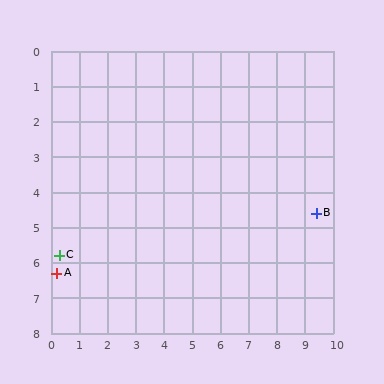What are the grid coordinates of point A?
Point A is at approximately (0.2, 6.3).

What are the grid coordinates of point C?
Point C is at approximately (0.3, 5.8).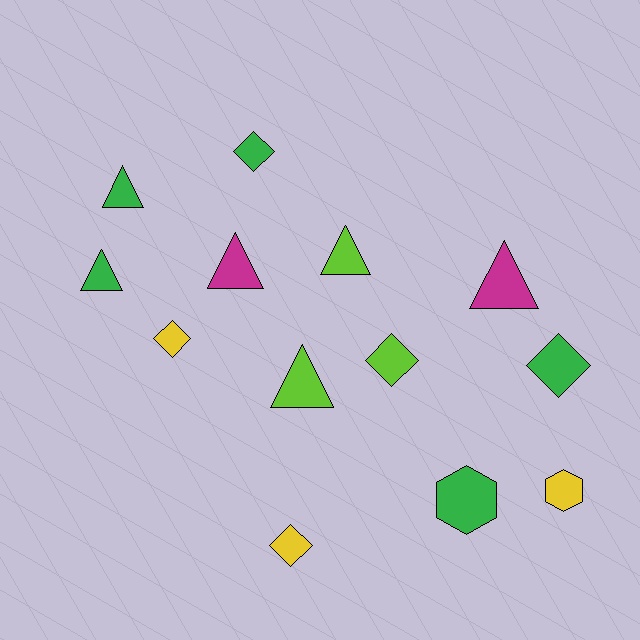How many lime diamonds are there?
There is 1 lime diamond.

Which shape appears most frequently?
Triangle, with 6 objects.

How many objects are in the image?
There are 13 objects.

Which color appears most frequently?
Green, with 5 objects.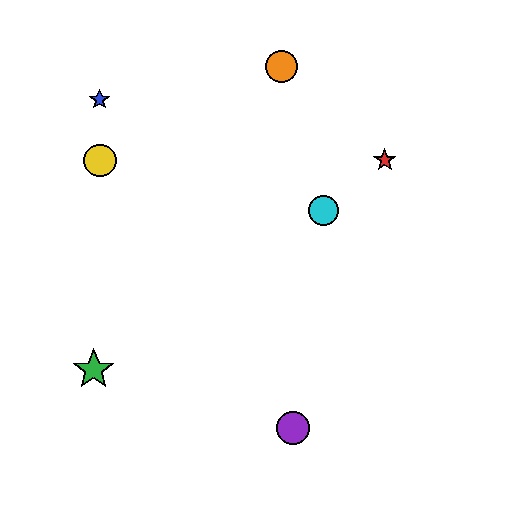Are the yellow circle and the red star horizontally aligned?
Yes, both are at y≈160.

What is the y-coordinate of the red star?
The red star is at y≈160.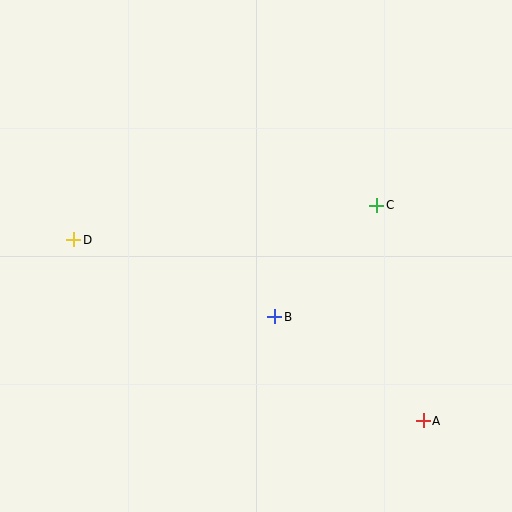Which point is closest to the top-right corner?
Point C is closest to the top-right corner.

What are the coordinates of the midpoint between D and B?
The midpoint between D and B is at (174, 278).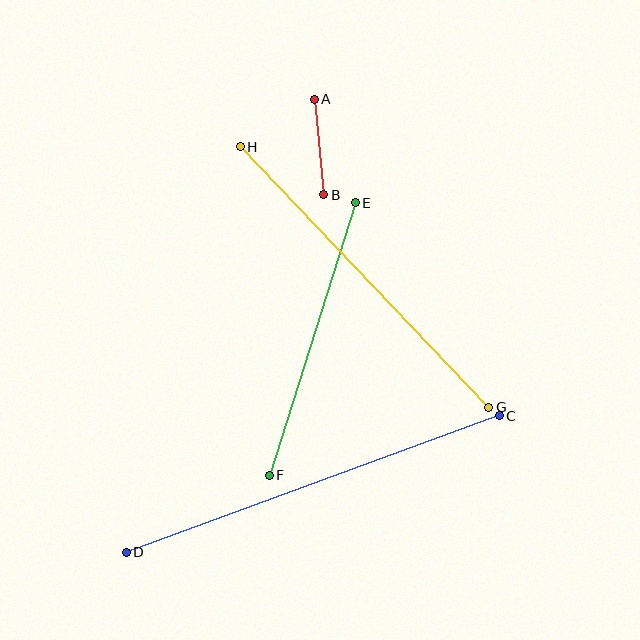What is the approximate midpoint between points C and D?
The midpoint is at approximately (313, 484) pixels.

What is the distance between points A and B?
The distance is approximately 96 pixels.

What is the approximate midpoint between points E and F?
The midpoint is at approximately (312, 339) pixels.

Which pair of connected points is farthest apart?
Points C and D are farthest apart.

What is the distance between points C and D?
The distance is approximately 397 pixels.